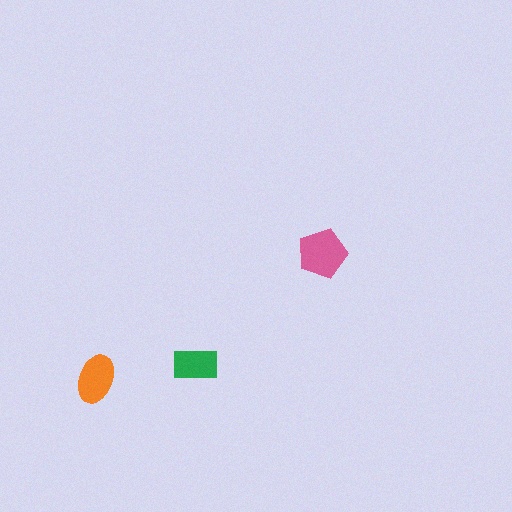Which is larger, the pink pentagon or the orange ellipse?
The pink pentagon.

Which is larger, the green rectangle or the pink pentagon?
The pink pentagon.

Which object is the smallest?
The green rectangle.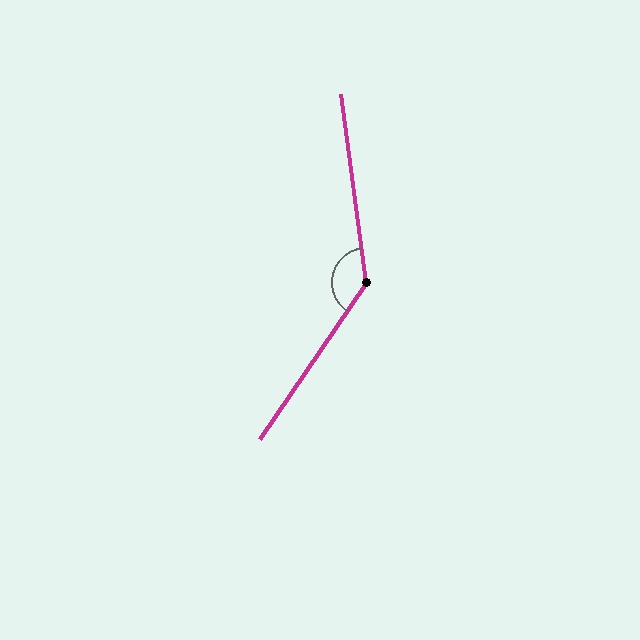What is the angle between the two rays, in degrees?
Approximately 138 degrees.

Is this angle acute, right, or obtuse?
It is obtuse.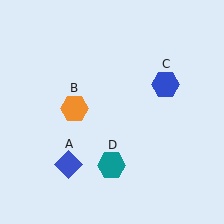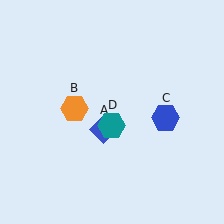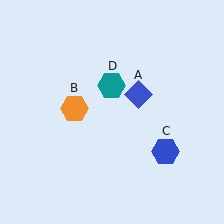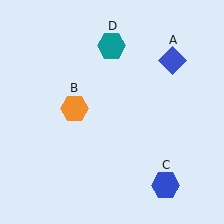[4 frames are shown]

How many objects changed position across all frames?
3 objects changed position: blue diamond (object A), blue hexagon (object C), teal hexagon (object D).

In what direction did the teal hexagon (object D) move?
The teal hexagon (object D) moved up.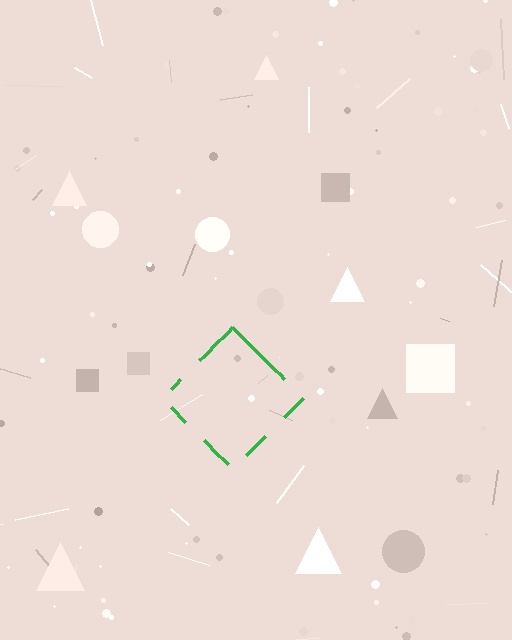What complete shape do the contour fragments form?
The contour fragments form a diamond.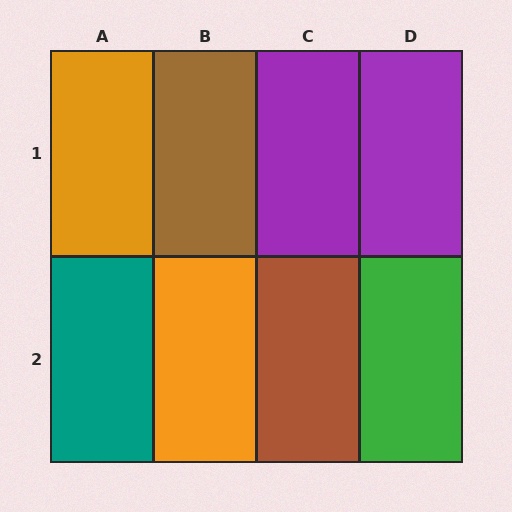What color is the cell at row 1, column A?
Orange.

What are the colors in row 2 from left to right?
Teal, orange, brown, green.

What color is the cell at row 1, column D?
Purple.